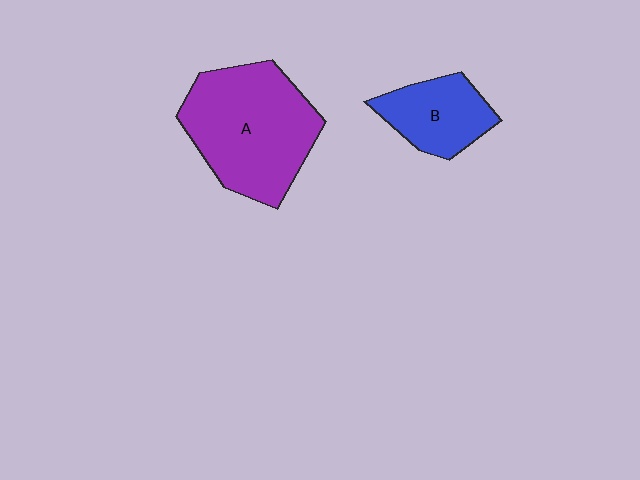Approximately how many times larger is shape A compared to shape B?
Approximately 2.1 times.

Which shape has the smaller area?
Shape B (blue).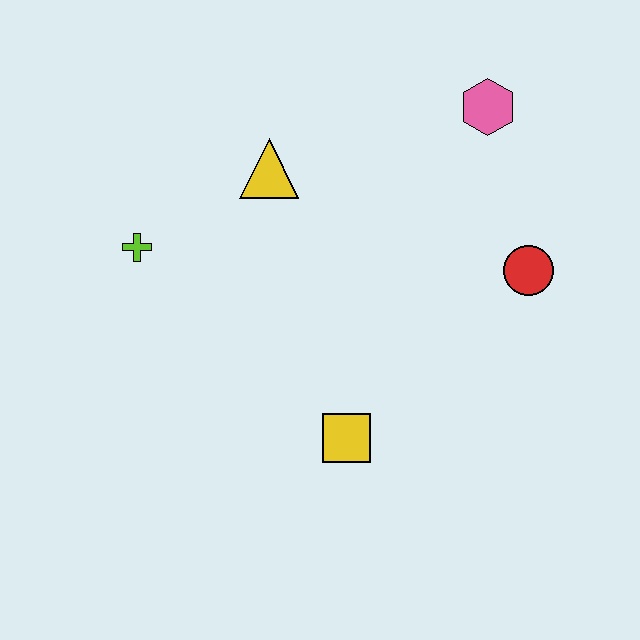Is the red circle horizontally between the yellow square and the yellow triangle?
No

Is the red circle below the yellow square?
No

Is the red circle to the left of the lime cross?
No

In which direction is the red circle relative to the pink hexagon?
The red circle is below the pink hexagon.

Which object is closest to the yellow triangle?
The lime cross is closest to the yellow triangle.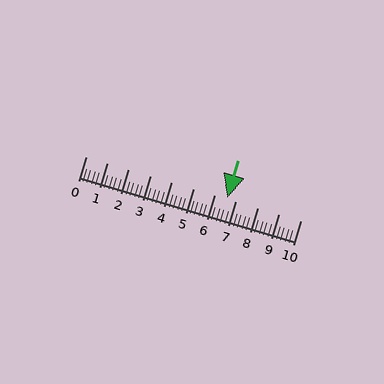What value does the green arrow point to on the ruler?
The green arrow points to approximately 6.6.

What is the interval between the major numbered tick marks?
The major tick marks are spaced 1 units apart.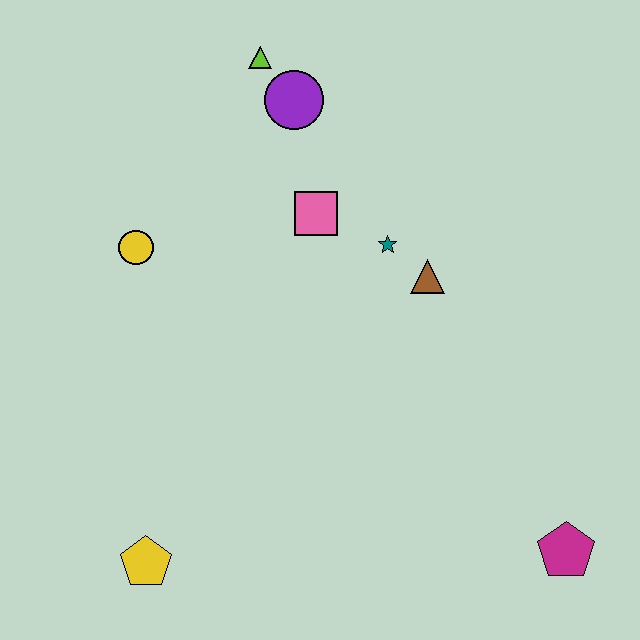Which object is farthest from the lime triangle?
The magenta pentagon is farthest from the lime triangle.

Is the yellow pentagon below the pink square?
Yes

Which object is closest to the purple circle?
The lime triangle is closest to the purple circle.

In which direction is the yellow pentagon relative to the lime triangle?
The yellow pentagon is below the lime triangle.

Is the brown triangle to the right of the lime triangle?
Yes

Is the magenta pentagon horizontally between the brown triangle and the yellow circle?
No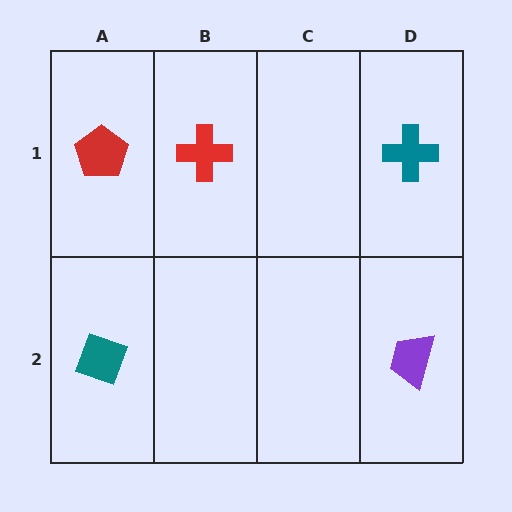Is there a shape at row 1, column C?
No, that cell is empty.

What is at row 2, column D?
A purple trapezoid.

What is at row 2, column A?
A teal diamond.